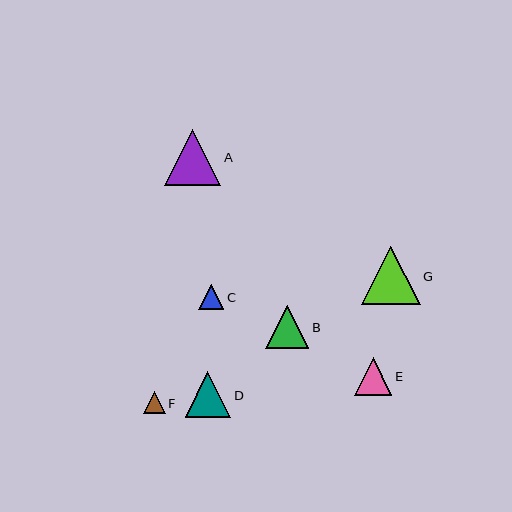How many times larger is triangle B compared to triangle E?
Triangle B is approximately 1.1 times the size of triangle E.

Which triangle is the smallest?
Triangle F is the smallest with a size of approximately 21 pixels.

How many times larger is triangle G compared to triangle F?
Triangle G is approximately 2.8 times the size of triangle F.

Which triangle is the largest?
Triangle G is the largest with a size of approximately 59 pixels.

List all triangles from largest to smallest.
From largest to smallest: G, A, D, B, E, C, F.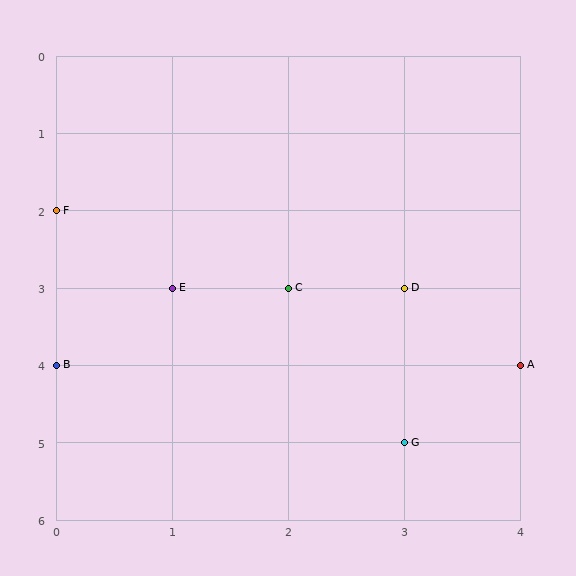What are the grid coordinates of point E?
Point E is at grid coordinates (1, 3).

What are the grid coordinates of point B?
Point B is at grid coordinates (0, 4).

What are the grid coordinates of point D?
Point D is at grid coordinates (3, 3).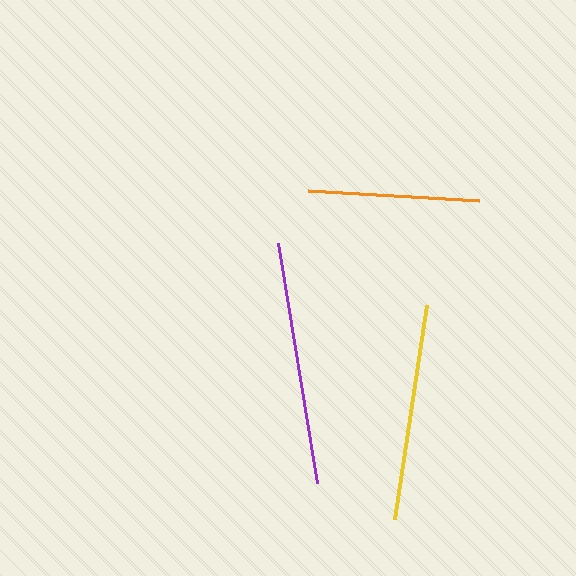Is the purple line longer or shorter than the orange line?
The purple line is longer than the orange line.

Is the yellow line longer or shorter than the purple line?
The purple line is longer than the yellow line.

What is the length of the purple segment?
The purple segment is approximately 243 pixels long.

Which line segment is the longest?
The purple line is the longest at approximately 243 pixels.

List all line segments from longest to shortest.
From longest to shortest: purple, yellow, orange.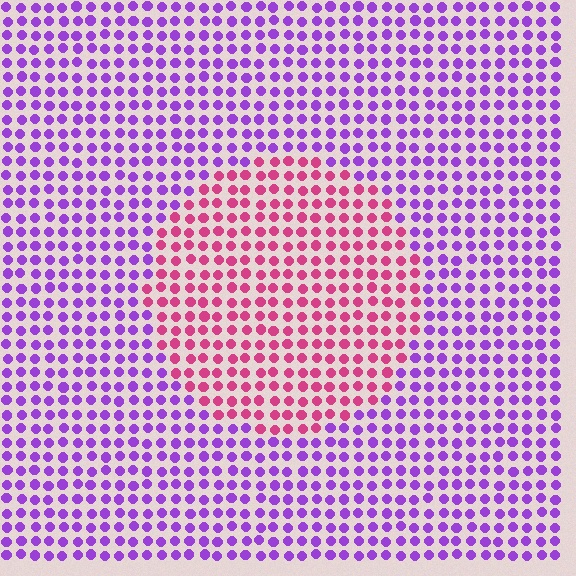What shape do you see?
I see a circle.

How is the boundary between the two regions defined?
The boundary is defined purely by a slight shift in hue (about 55 degrees). Spacing, size, and orientation are identical on both sides.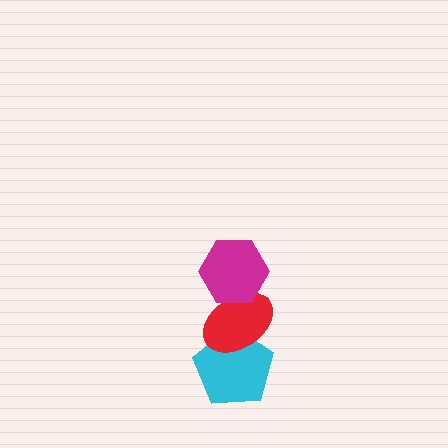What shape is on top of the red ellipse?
The magenta hexagon is on top of the red ellipse.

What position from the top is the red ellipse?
The red ellipse is 2nd from the top.